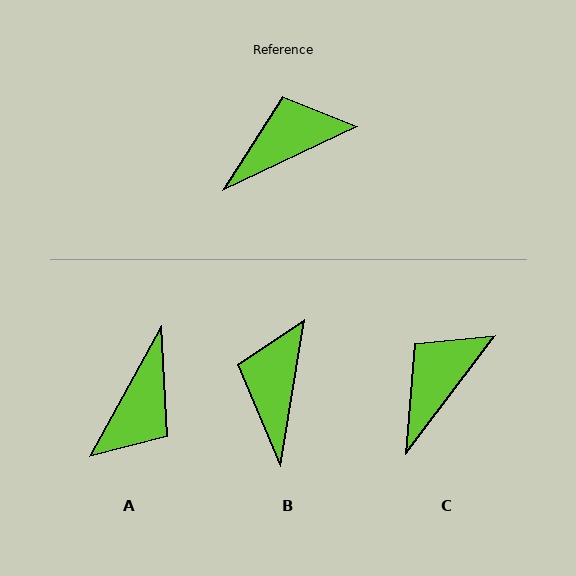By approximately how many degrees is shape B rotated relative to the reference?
Approximately 56 degrees counter-clockwise.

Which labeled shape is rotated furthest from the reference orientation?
A, about 144 degrees away.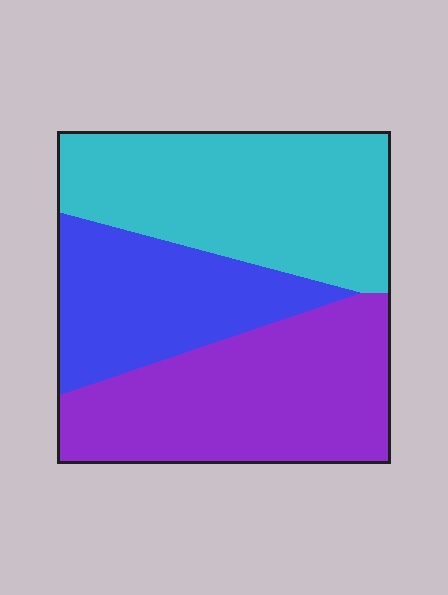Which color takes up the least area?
Blue, at roughly 25%.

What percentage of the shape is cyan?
Cyan takes up about three eighths (3/8) of the shape.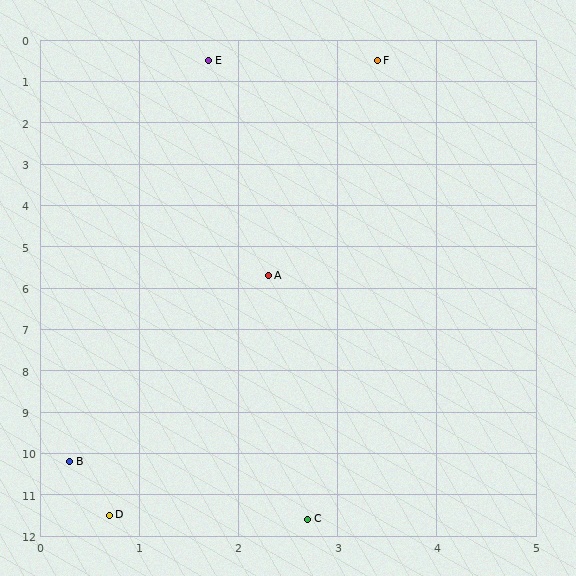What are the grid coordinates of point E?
Point E is at approximately (1.7, 0.5).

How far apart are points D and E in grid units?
Points D and E are about 11.0 grid units apart.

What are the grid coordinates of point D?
Point D is at approximately (0.7, 11.5).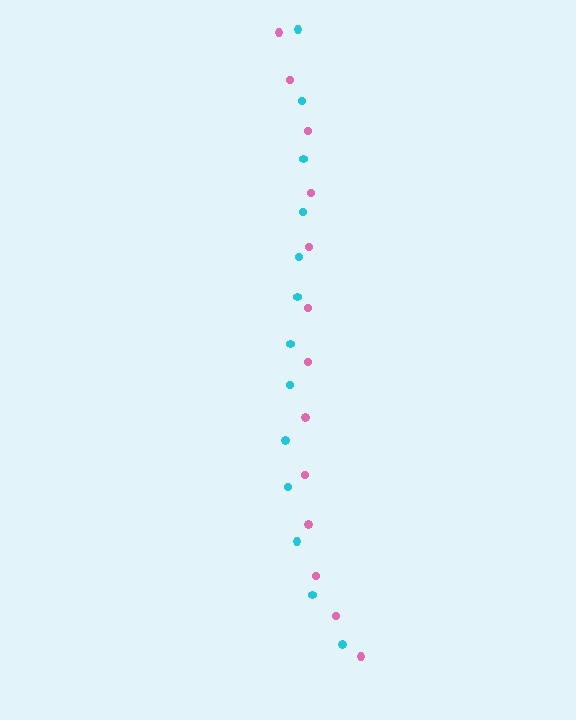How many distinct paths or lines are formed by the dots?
There are 2 distinct paths.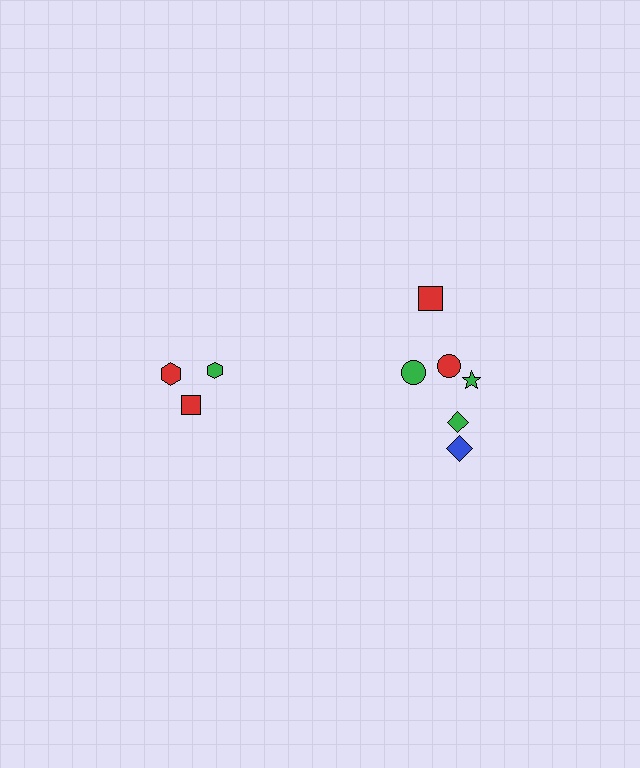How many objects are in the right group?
There are 6 objects.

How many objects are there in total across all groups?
There are 9 objects.